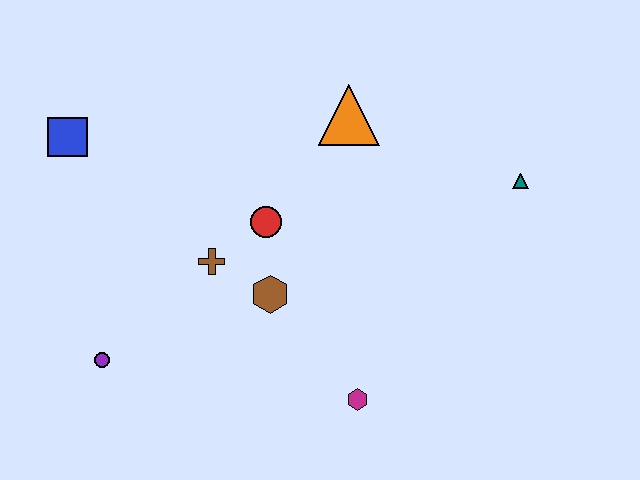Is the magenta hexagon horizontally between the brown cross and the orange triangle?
No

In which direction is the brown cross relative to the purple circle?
The brown cross is to the right of the purple circle.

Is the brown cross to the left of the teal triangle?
Yes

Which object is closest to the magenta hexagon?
The brown hexagon is closest to the magenta hexagon.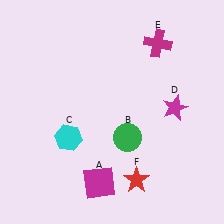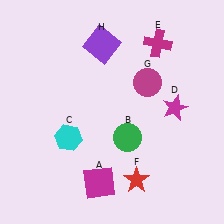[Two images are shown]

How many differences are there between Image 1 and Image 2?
There are 2 differences between the two images.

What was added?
A magenta circle (G), a purple square (H) were added in Image 2.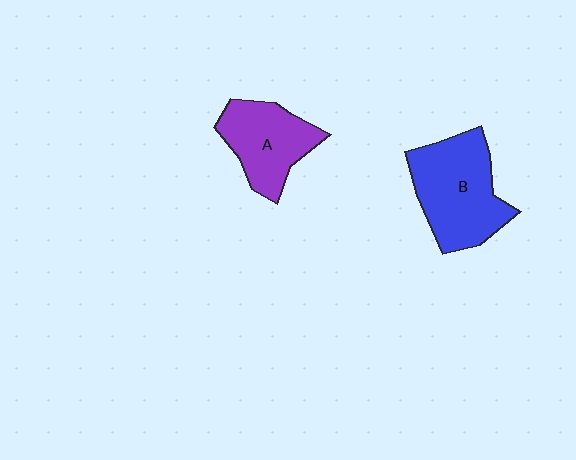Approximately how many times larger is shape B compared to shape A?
Approximately 1.3 times.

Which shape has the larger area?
Shape B (blue).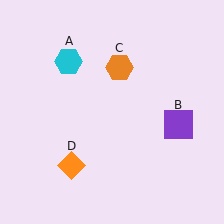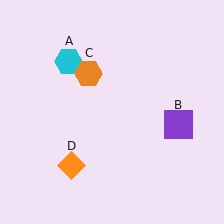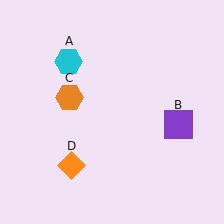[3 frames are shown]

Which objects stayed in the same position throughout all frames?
Cyan hexagon (object A) and purple square (object B) and orange diamond (object D) remained stationary.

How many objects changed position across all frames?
1 object changed position: orange hexagon (object C).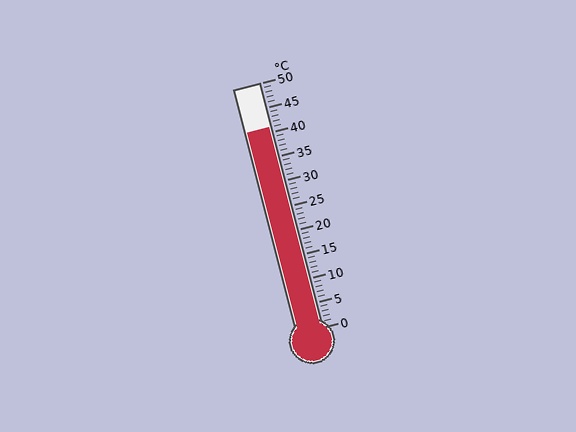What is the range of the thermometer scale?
The thermometer scale ranges from 0°C to 50°C.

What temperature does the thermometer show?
The thermometer shows approximately 41°C.